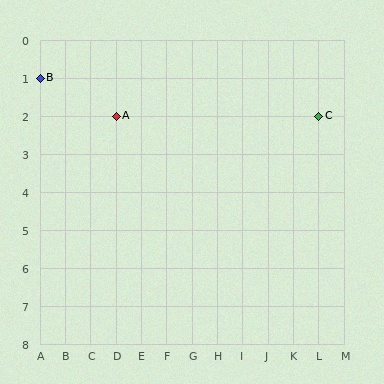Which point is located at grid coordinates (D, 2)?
Point A is at (D, 2).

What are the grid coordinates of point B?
Point B is at grid coordinates (A, 1).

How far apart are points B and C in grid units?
Points B and C are 11 columns and 1 row apart (about 11.0 grid units diagonally).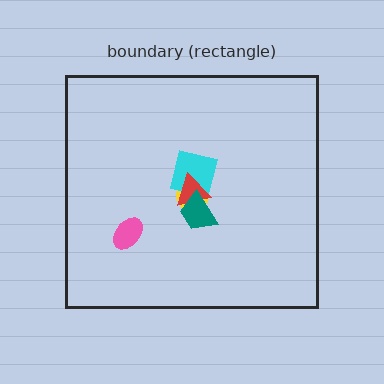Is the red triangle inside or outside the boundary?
Inside.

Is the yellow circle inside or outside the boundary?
Inside.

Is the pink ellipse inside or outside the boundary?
Inside.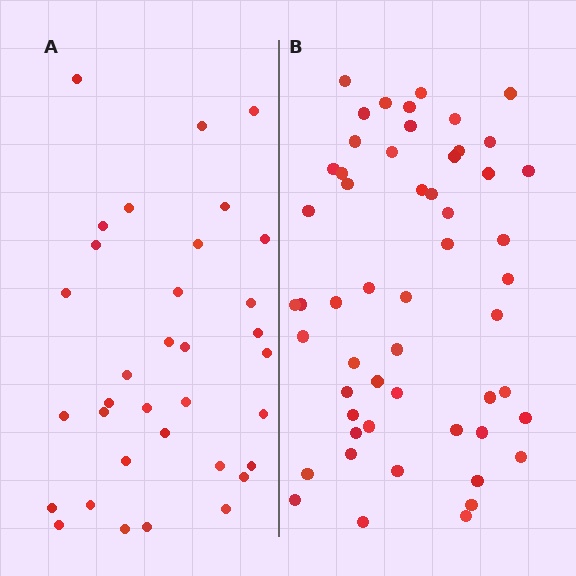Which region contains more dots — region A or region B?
Region B (the right region) has more dots.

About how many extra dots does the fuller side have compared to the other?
Region B has approximately 20 more dots than region A.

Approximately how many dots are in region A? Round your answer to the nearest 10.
About 30 dots. (The exact count is 34, which rounds to 30.)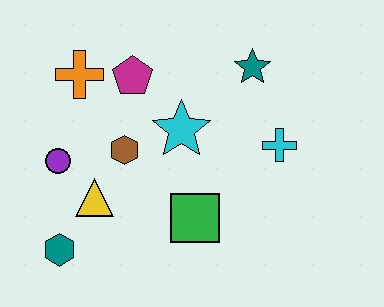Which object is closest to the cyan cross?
The teal star is closest to the cyan cross.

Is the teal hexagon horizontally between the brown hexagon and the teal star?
No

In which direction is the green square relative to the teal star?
The green square is below the teal star.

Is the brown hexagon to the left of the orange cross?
No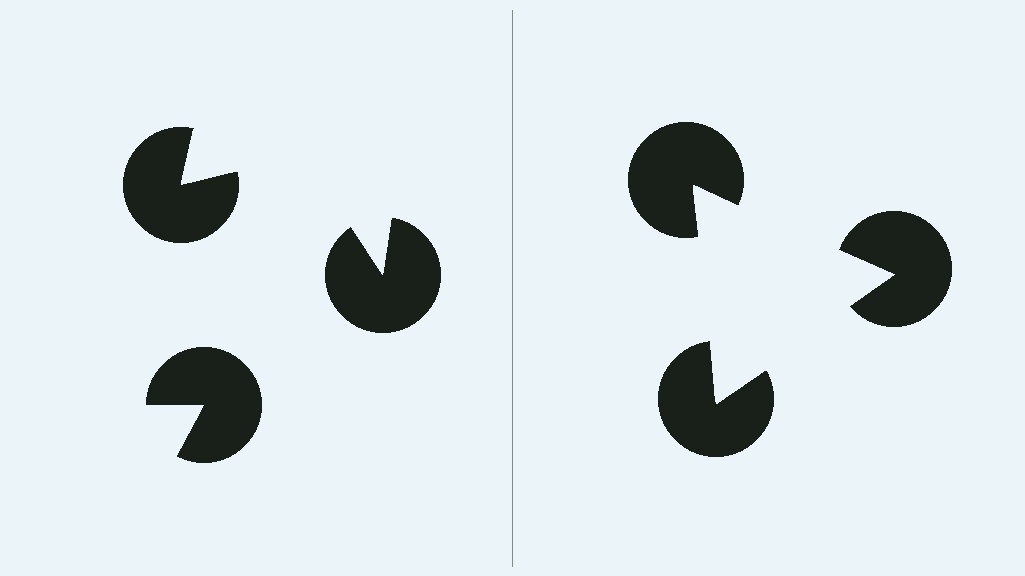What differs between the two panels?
The pac-man discs are positioned identically on both sides; only the wedge orientations differ. On the right they align to a triangle; on the left they are misaligned.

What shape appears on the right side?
An illusory triangle.